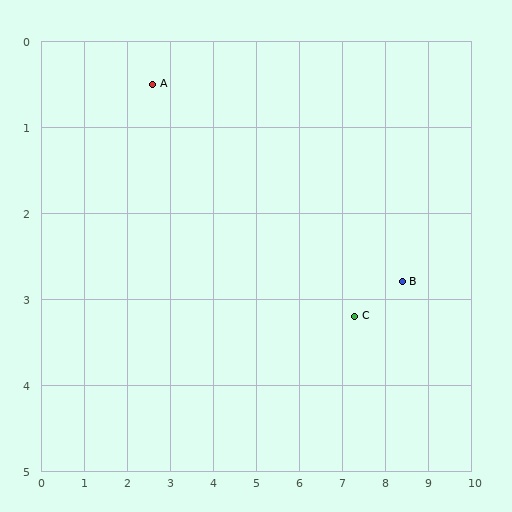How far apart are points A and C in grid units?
Points A and C are about 5.4 grid units apart.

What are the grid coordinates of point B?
Point B is at approximately (8.4, 2.8).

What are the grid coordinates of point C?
Point C is at approximately (7.3, 3.2).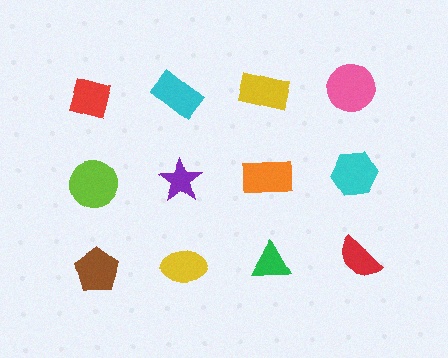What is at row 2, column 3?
An orange rectangle.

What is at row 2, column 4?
A cyan hexagon.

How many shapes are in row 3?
4 shapes.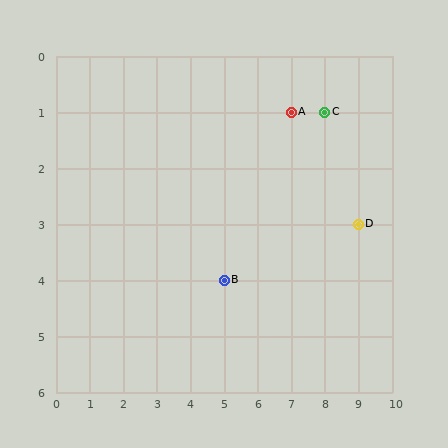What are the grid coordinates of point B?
Point B is at grid coordinates (5, 4).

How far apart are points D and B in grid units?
Points D and B are 4 columns and 1 row apart (about 4.1 grid units diagonally).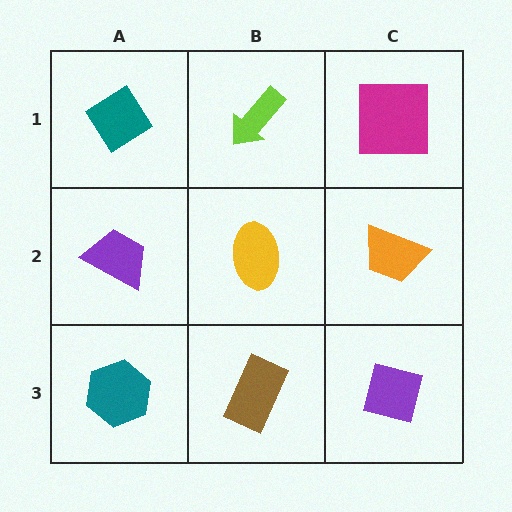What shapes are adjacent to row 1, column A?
A purple trapezoid (row 2, column A), a lime arrow (row 1, column B).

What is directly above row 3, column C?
An orange trapezoid.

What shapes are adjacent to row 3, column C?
An orange trapezoid (row 2, column C), a brown rectangle (row 3, column B).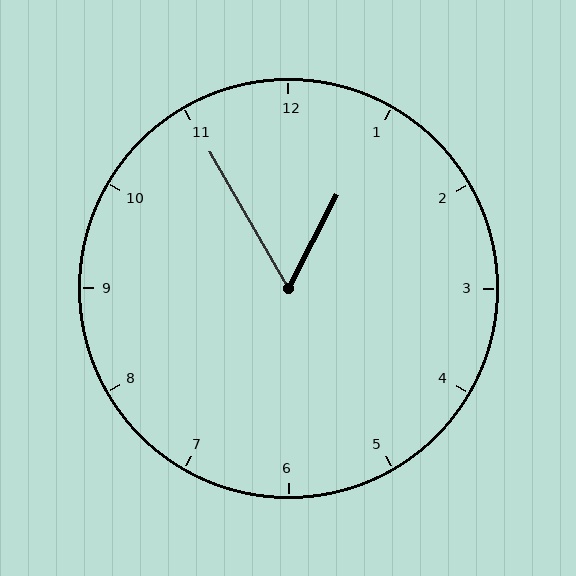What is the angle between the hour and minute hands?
Approximately 58 degrees.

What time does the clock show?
12:55.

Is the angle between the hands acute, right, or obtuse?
It is acute.